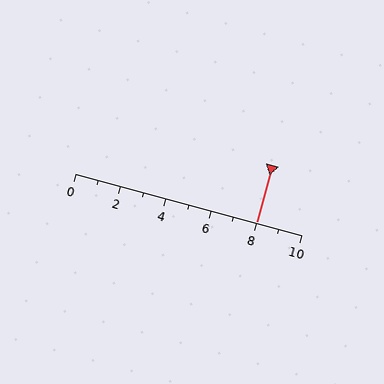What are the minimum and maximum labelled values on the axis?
The axis runs from 0 to 10.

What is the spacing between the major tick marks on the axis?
The major ticks are spaced 2 apart.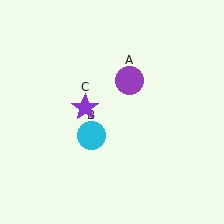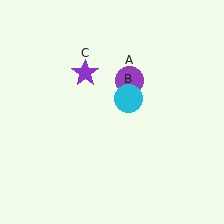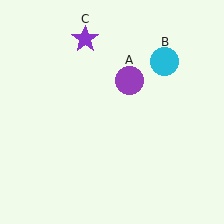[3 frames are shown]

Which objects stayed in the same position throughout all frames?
Purple circle (object A) remained stationary.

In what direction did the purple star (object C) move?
The purple star (object C) moved up.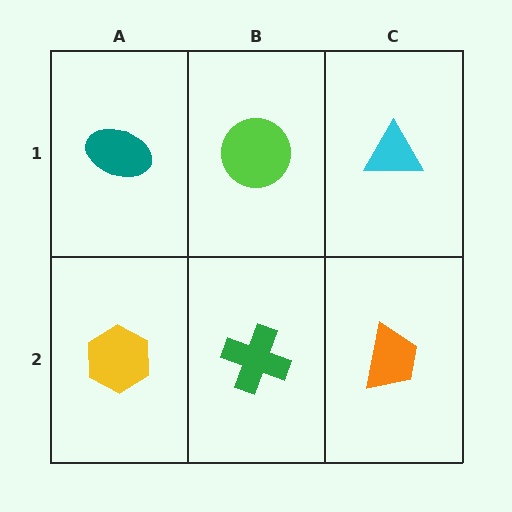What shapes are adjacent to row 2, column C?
A cyan triangle (row 1, column C), a green cross (row 2, column B).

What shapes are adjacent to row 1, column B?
A green cross (row 2, column B), a teal ellipse (row 1, column A), a cyan triangle (row 1, column C).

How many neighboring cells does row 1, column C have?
2.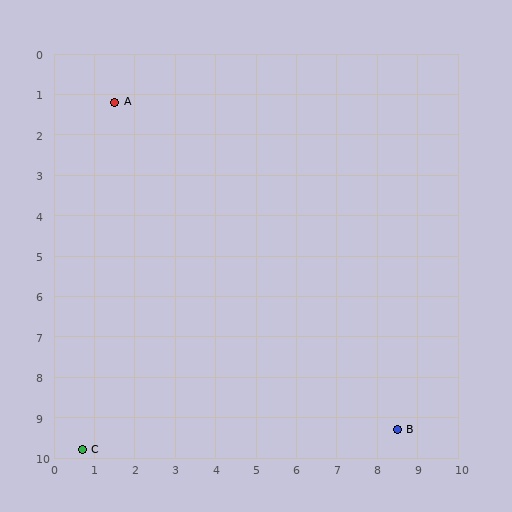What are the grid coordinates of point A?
Point A is at approximately (1.5, 1.2).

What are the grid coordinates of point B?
Point B is at approximately (8.5, 9.3).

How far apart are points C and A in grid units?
Points C and A are about 8.6 grid units apart.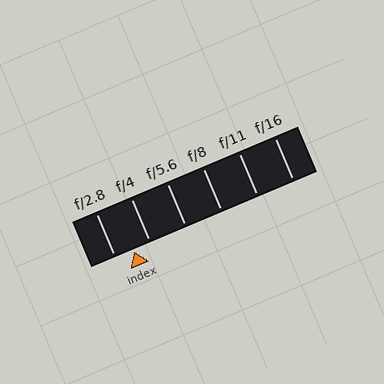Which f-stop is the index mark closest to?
The index mark is closest to f/4.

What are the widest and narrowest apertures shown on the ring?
The widest aperture shown is f/2.8 and the narrowest is f/16.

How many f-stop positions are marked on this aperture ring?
There are 6 f-stop positions marked.